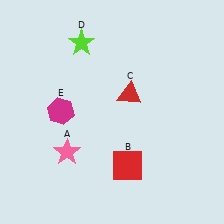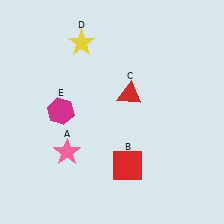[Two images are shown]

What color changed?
The star (D) changed from lime in Image 1 to yellow in Image 2.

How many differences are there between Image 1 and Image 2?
There is 1 difference between the two images.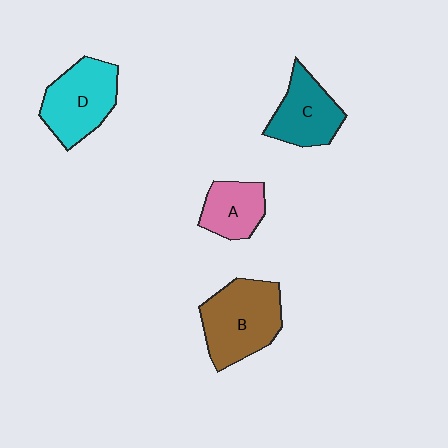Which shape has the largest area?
Shape B (brown).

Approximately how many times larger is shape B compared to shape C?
Approximately 1.4 times.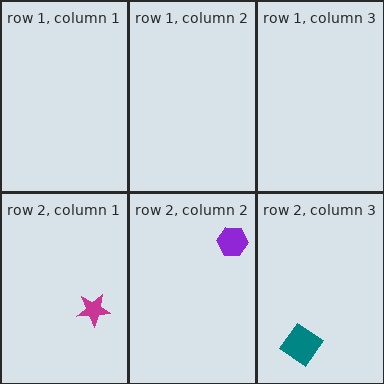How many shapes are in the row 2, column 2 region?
1.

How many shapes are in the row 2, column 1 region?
1.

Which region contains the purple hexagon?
The row 2, column 2 region.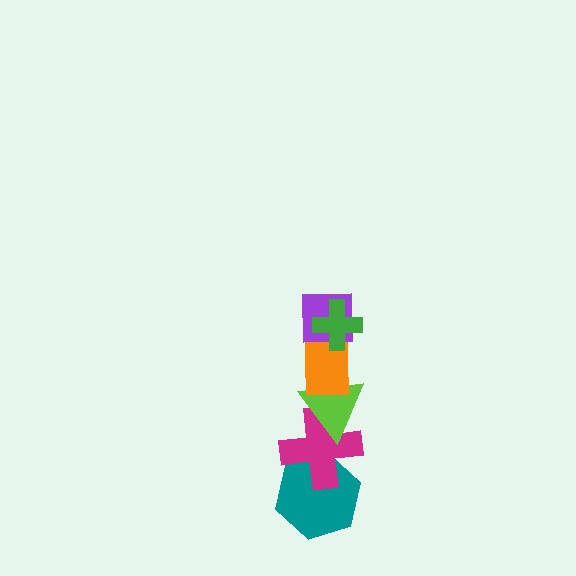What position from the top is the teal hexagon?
The teal hexagon is 6th from the top.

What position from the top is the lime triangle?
The lime triangle is 4th from the top.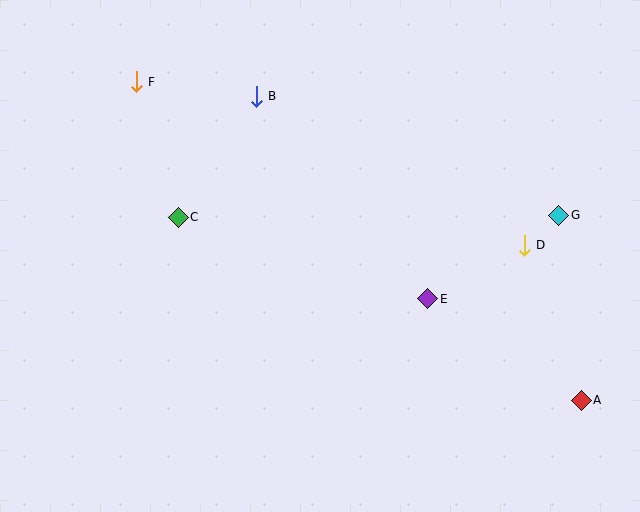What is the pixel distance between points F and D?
The distance between F and D is 421 pixels.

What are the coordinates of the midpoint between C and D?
The midpoint between C and D is at (351, 231).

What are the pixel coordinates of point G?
Point G is at (559, 215).